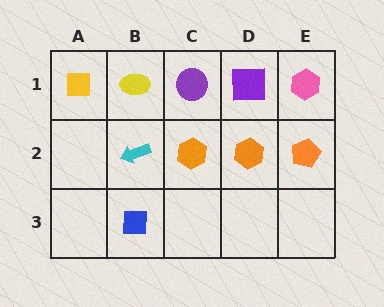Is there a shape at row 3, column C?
No, that cell is empty.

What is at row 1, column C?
A purple circle.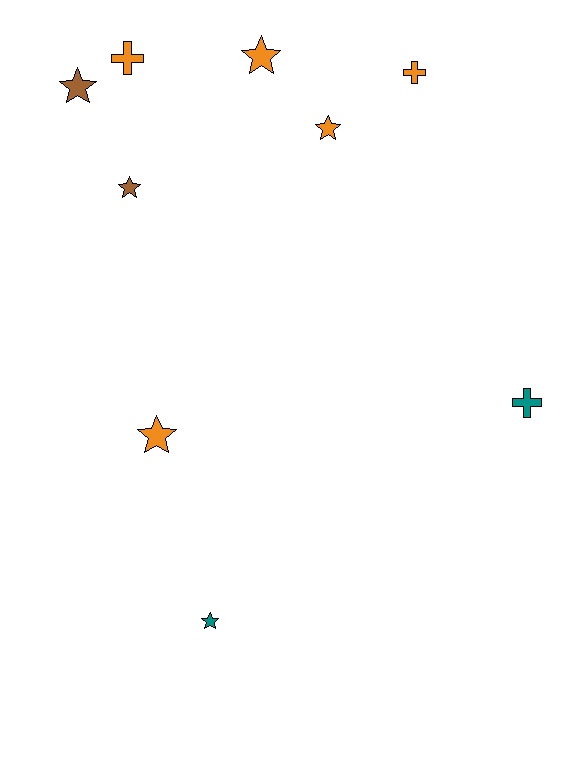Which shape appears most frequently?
Star, with 6 objects.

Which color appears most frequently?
Orange, with 5 objects.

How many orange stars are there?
There are 3 orange stars.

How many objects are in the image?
There are 9 objects.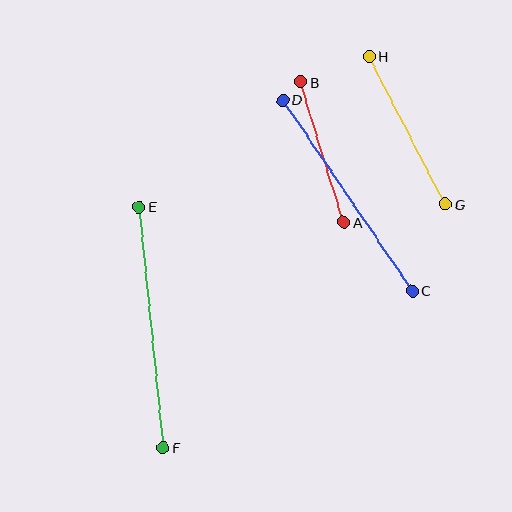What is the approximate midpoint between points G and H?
The midpoint is at approximately (407, 130) pixels.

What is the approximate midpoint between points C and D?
The midpoint is at approximately (348, 195) pixels.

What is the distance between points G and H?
The distance is approximately 166 pixels.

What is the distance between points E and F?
The distance is approximately 242 pixels.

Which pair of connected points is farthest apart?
Points E and F are farthest apart.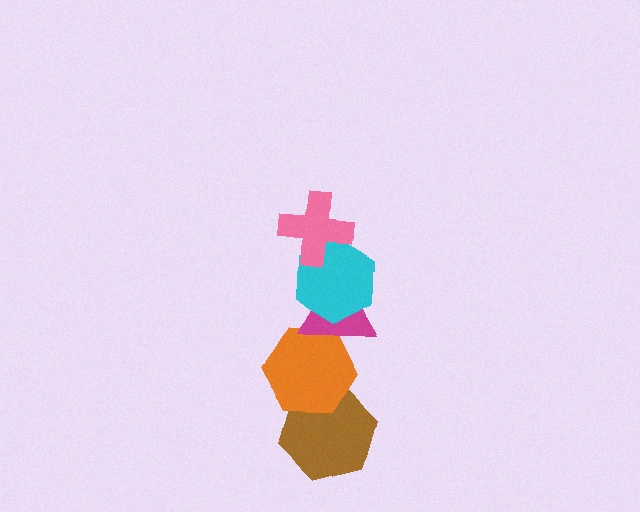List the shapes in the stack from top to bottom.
From top to bottom: the pink cross, the cyan hexagon, the magenta triangle, the orange hexagon, the brown hexagon.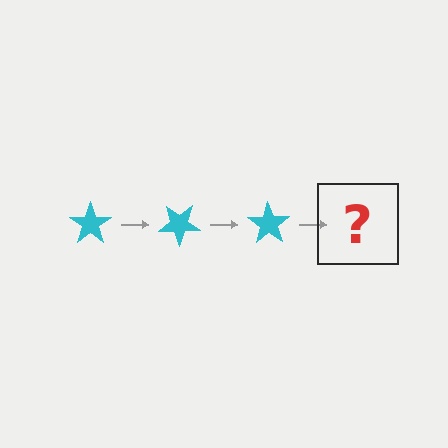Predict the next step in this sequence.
The next step is a cyan star rotated 105 degrees.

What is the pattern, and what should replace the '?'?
The pattern is that the star rotates 35 degrees each step. The '?' should be a cyan star rotated 105 degrees.